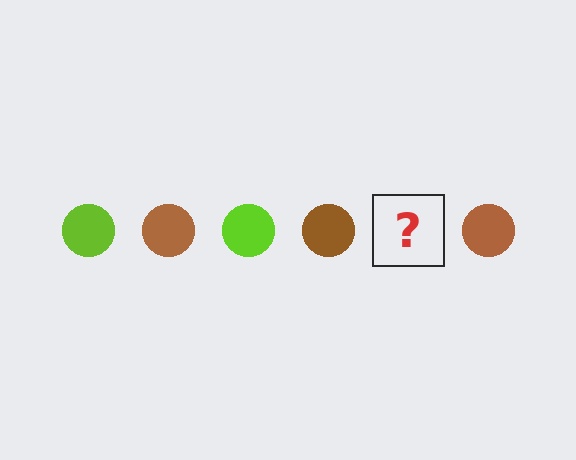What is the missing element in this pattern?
The missing element is a lime circle.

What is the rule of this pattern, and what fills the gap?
The rule is that the pattern cycles through lime, brown circles. The gap should be filled with a lime circle.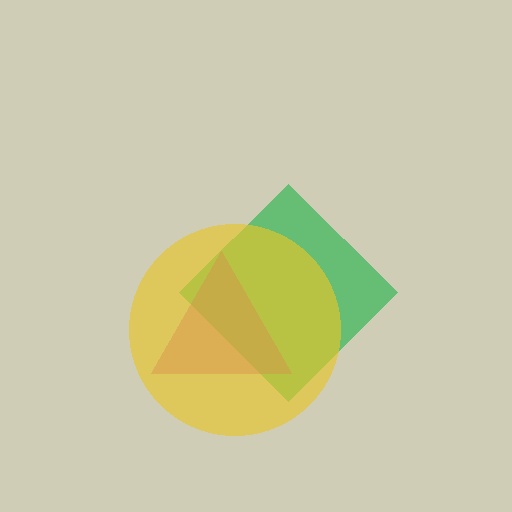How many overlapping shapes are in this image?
There are 3 overlapping shapes in the image.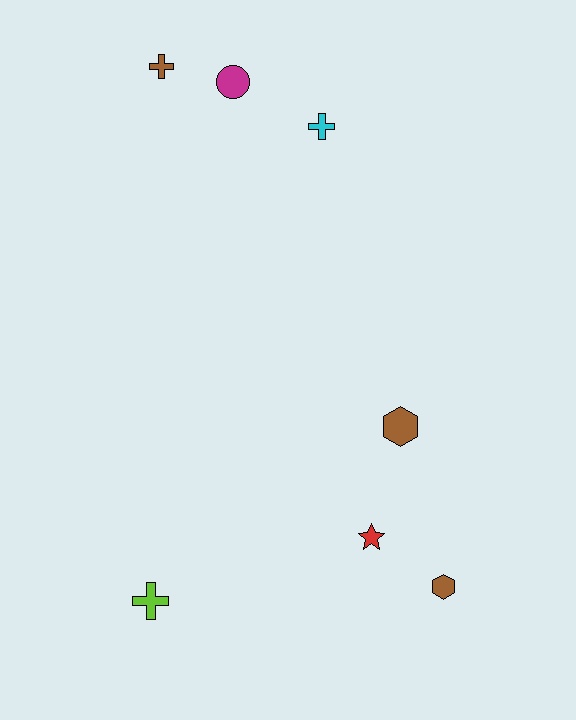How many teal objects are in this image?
There are no teal objects.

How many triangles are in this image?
There are no triangles.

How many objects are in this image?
There are 7 objects.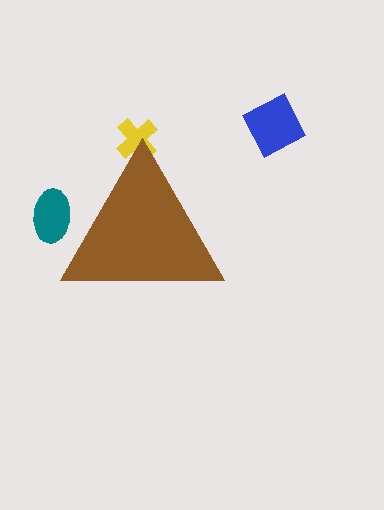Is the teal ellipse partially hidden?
Yes, the teal ellipse is partially hidden behind the brown triangle.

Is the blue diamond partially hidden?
No, the blue diamond is fully visible.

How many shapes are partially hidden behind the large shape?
2 shapes are partially hidden.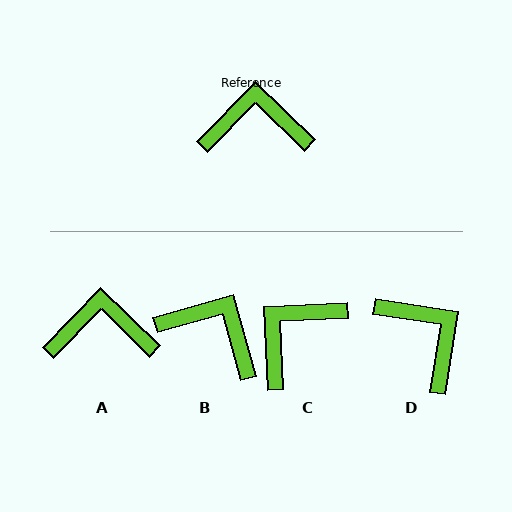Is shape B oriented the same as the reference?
No, it is off by about 30 degrees.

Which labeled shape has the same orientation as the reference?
A.